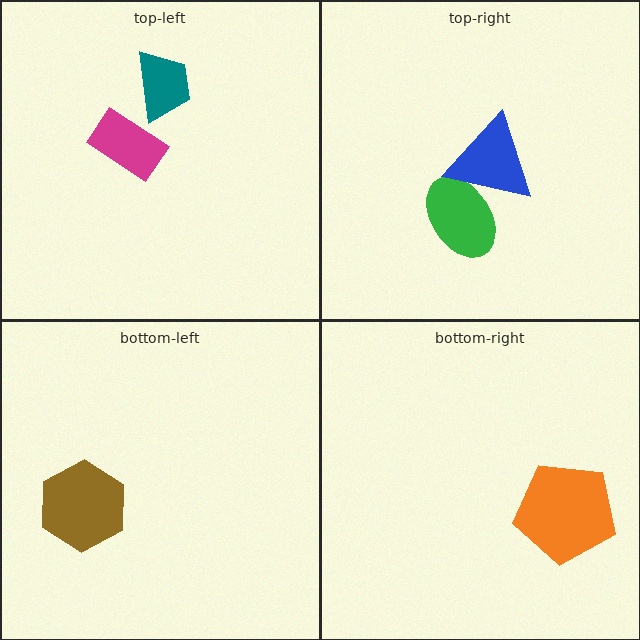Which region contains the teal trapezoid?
The top-left region.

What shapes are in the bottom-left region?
The brown hexagon.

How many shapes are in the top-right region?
2.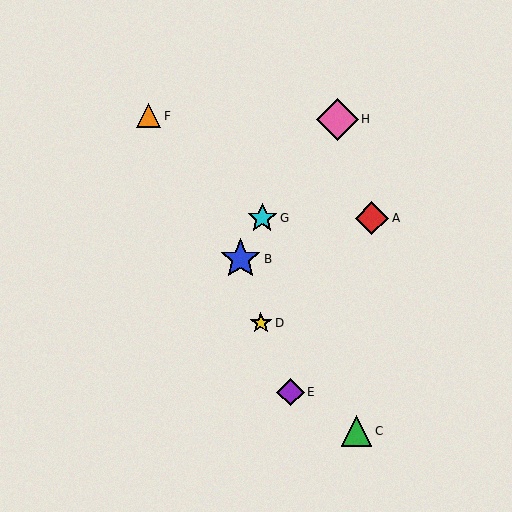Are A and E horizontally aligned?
No, A is at y≈218 and E is at y≈392.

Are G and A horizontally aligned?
Yes, both are at y≈218.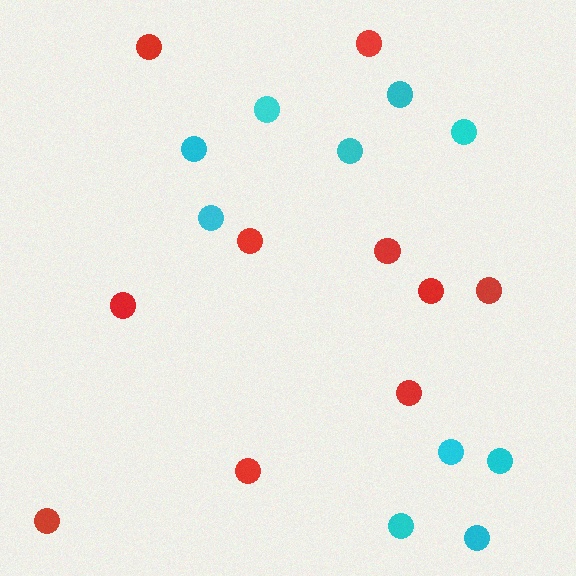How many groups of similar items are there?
There are 2 groups: one group of red circles (10) and one group of cyan circles (10).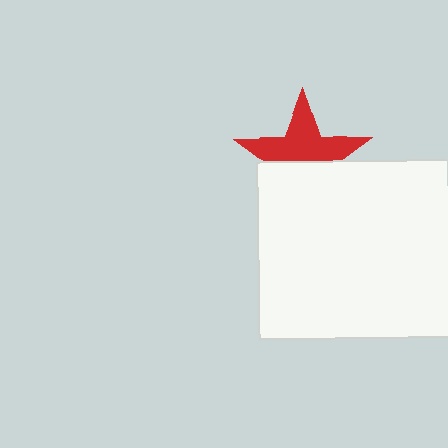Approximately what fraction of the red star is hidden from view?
Roughly 46% of the red star is hidden behind the white rectangle.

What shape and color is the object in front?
The object in front is a white rectangle.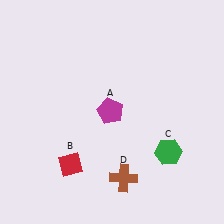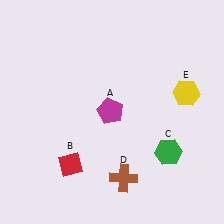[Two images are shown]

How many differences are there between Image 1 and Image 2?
There is 1 difference between the two images.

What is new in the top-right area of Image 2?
A yellow hexagon (E) was added in the top-right area of Image 2.